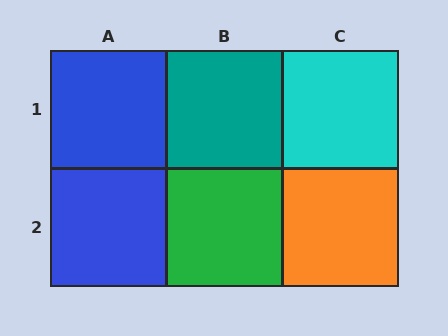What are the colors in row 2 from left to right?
Blue, green, orange.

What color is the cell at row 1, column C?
Cyan.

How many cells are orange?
1 cell is orange.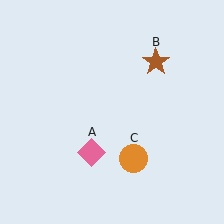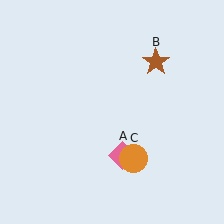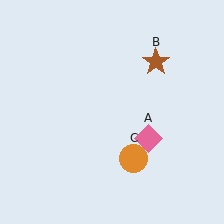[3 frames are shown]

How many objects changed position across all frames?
1 object changed position: pink diamond (object A).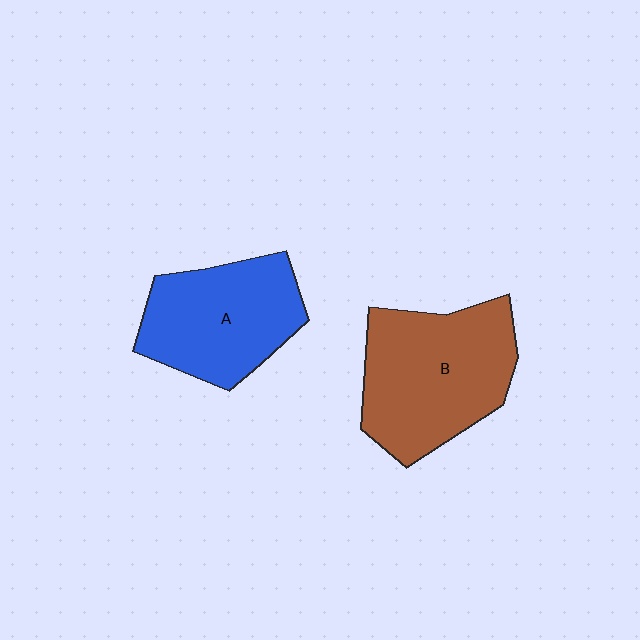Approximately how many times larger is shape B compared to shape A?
Approximately 1.2 times.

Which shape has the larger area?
Shape B (brown).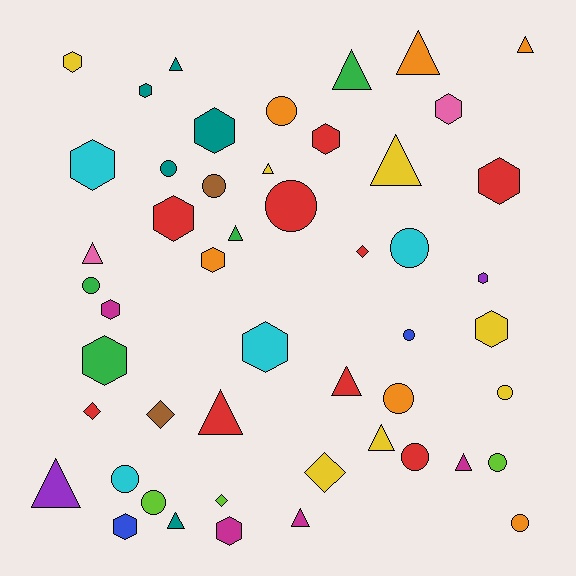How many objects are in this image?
There are 50 objects.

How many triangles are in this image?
There are 15 triangles.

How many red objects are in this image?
There are 9 red objects.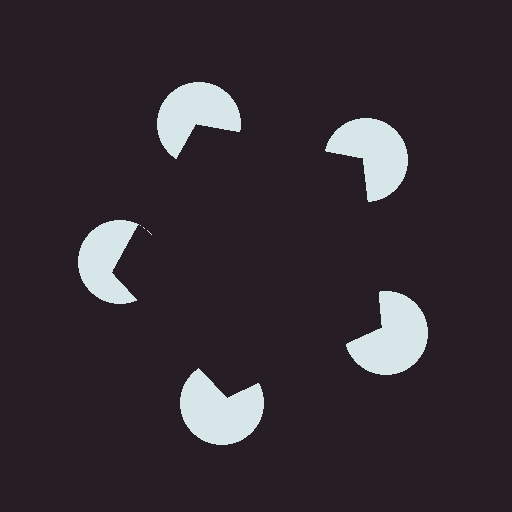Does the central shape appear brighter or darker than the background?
It typically appears slightly darker than the background, even though no actual brightness change is drawn.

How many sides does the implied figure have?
5 sides.